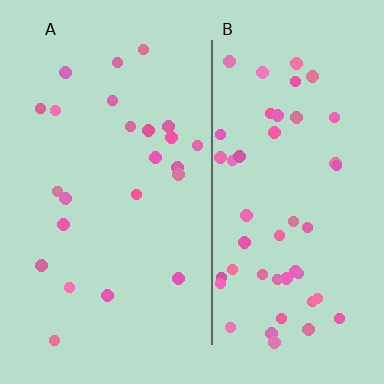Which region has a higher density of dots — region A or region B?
B (the right).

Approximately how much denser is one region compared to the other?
Approximately 2.1× — region B over region A.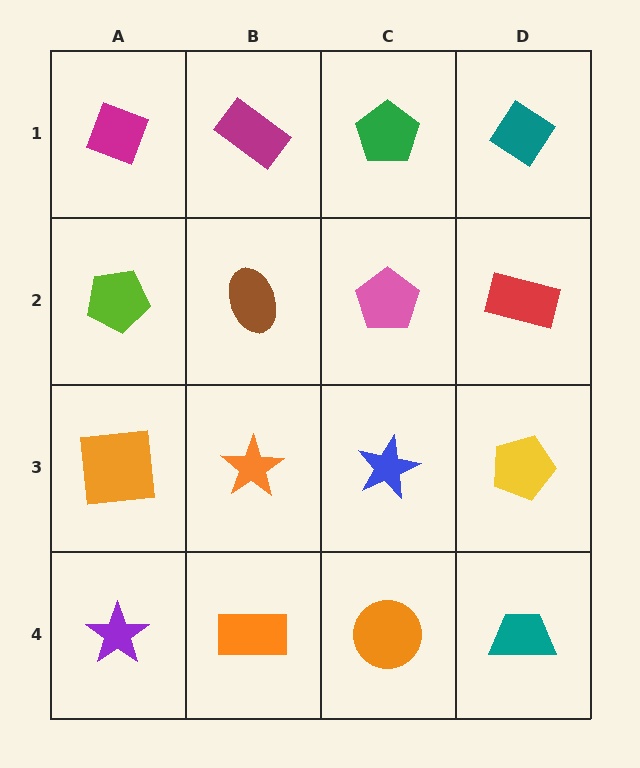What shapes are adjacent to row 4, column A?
An orange square (row 3, column A), an orange rectangle (row 4, column B).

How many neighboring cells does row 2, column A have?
3.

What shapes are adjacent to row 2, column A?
A magenta diamond (row 1, column A), an orange square (row 3, column A), a brown ellipse (row 2, column B).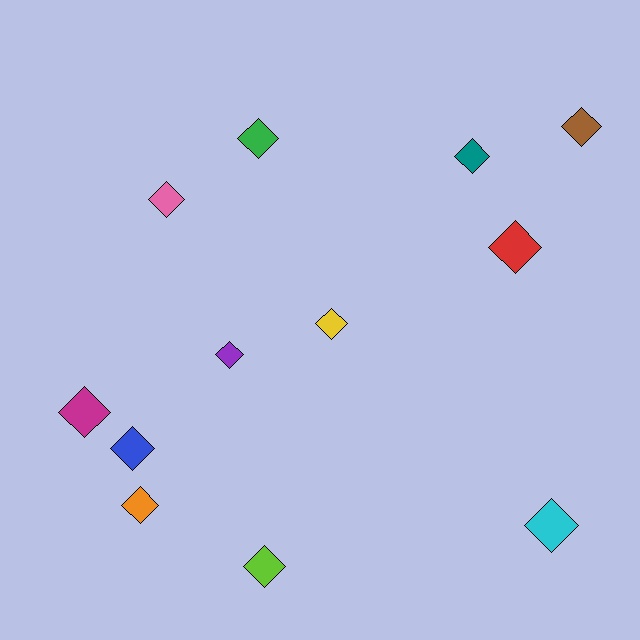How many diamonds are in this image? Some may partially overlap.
There are 12 diamonds.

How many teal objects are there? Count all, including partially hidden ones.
There is 1 teal object.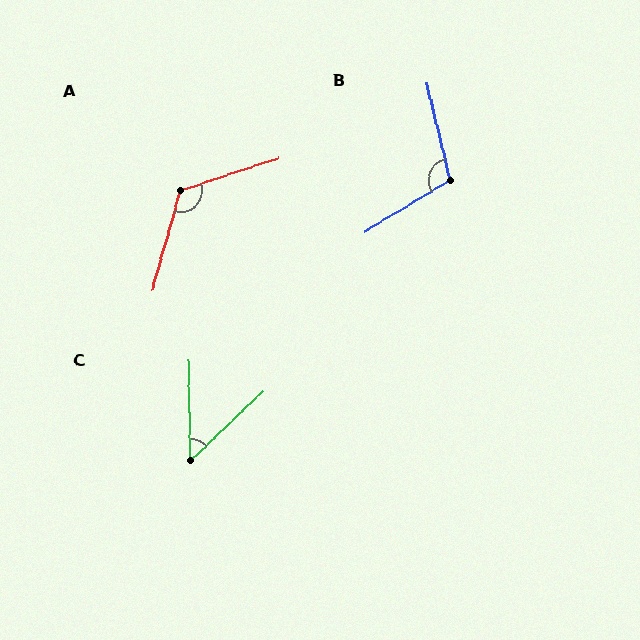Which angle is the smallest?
C, at approximately 47 degrees.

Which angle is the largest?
A, at approximately 124 degrees.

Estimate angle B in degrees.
Approximately 108 degrees.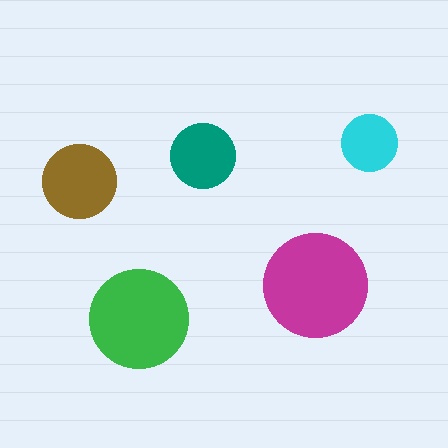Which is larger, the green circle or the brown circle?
The green one.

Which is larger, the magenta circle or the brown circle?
The magenta one.